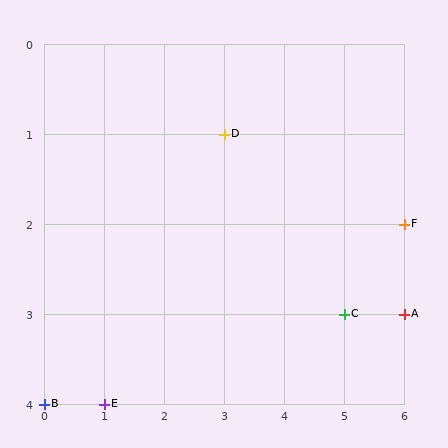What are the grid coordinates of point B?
Point B is at grid coordinates (0, 4).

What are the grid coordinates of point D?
Point D is at grid coordinates (3, 1).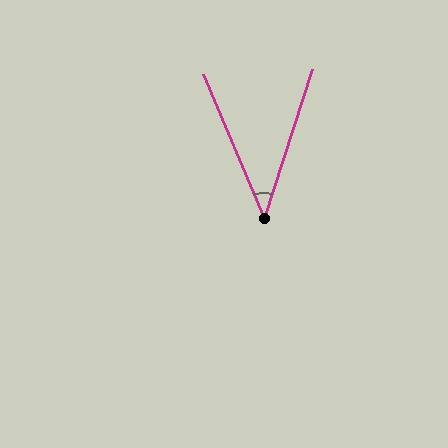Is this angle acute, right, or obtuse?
It is acute.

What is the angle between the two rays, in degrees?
Approximately 41 degrees.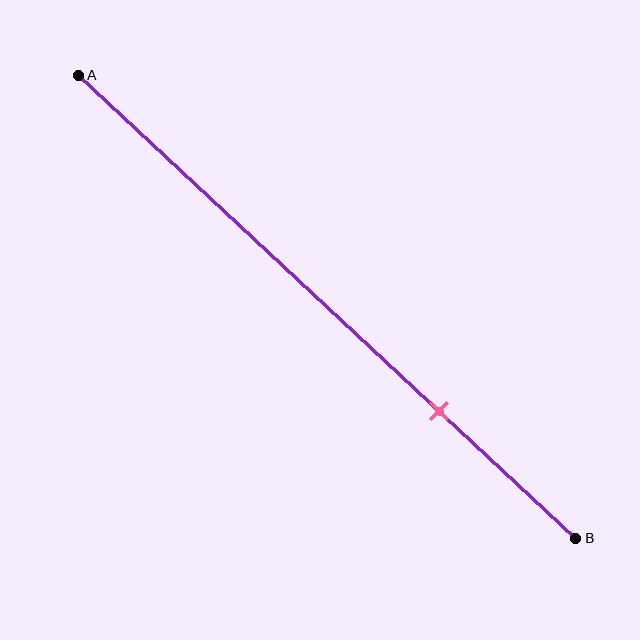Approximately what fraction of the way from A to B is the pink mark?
The pink mark is approximately 75% of the way from A to B.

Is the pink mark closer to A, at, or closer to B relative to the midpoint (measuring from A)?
The pink mark is closer to point B than the midpoint of segment AB.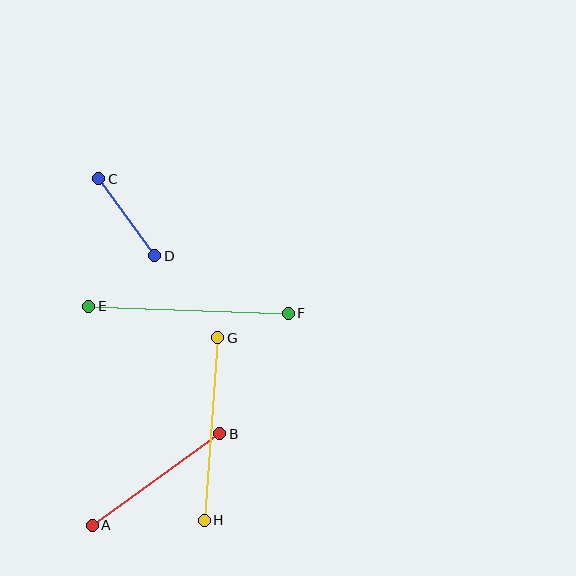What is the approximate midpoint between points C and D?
The midpoint is at approximately (127, 217) pixels.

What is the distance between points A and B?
The distance is approximately 157 pixels.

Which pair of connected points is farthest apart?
Points E and F are farthest apart.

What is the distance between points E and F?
The distance is approximately 200 pixels.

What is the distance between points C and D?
The distance is approximately 95 pixels.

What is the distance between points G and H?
The distance is approximately 183 pixels.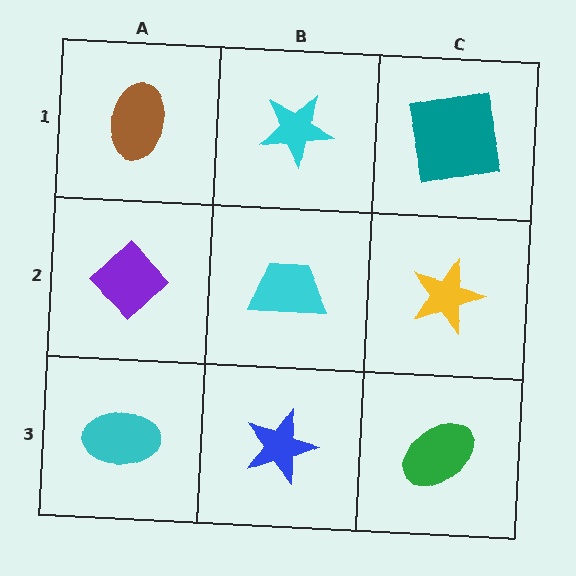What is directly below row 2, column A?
A cyan ellipse.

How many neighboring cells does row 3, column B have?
3.